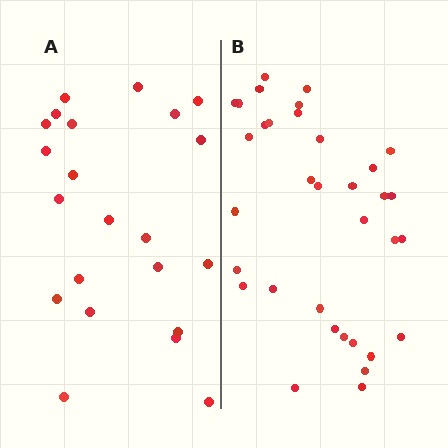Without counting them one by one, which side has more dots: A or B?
Region B (the right region) has more dots.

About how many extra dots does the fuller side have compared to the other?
Region B has roughly 12 or so more dots than region A.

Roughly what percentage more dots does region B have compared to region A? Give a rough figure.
About 55% more.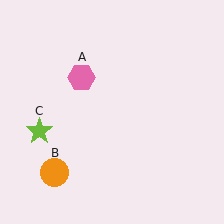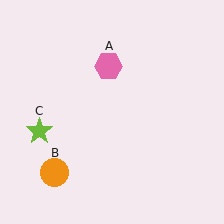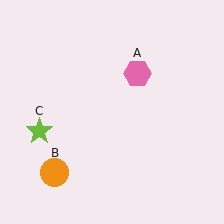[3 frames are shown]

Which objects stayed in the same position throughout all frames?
Orange circle (object B) and lime star (object C) remained stationary.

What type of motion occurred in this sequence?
The pink hexagon (object A) rotated clockwise around the center of the scene.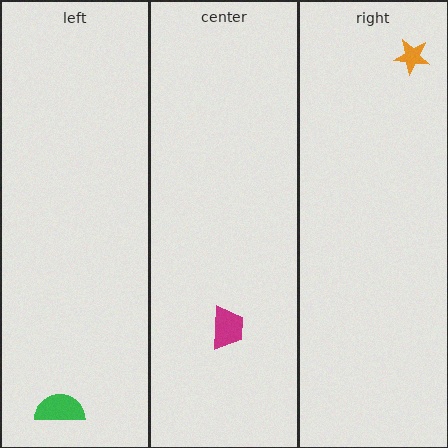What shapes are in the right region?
The orange star.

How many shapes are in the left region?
1.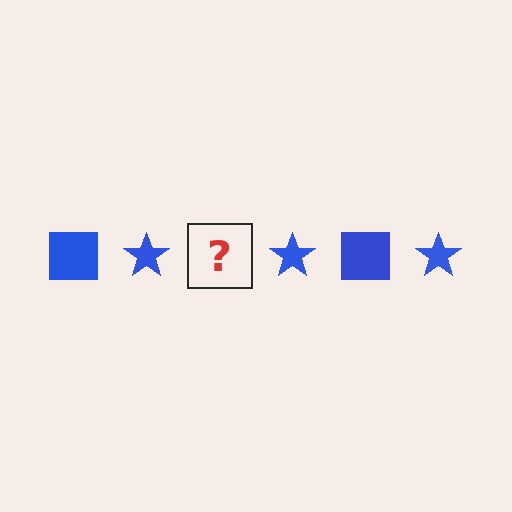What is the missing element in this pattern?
The missing element is a blue square.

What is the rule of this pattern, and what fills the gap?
The rule is that the pattern cycles through square, star shapes in blue. The gap should be filled with a blue square.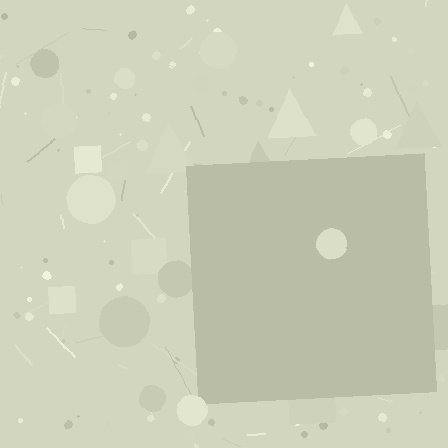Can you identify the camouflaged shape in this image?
The camouflaged shape is a square.